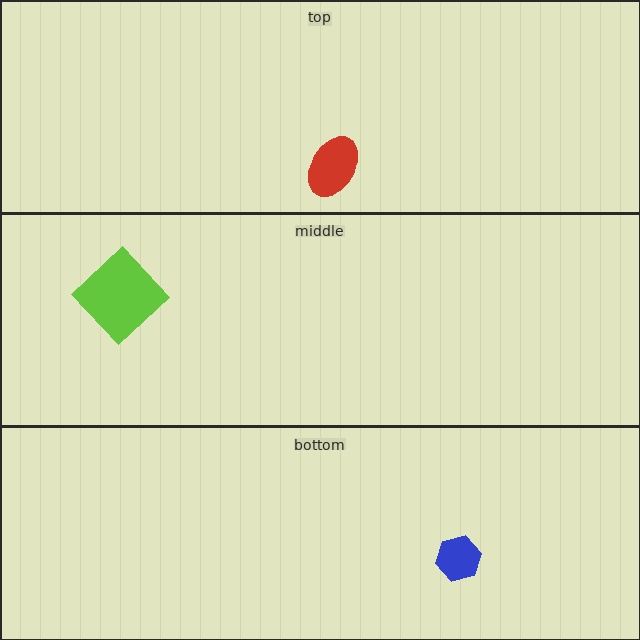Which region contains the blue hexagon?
The bottom region.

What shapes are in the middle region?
The lime diamond.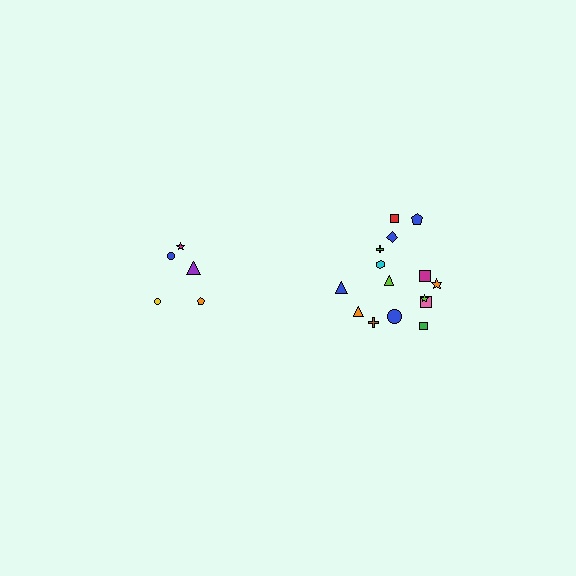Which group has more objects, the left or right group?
The right group.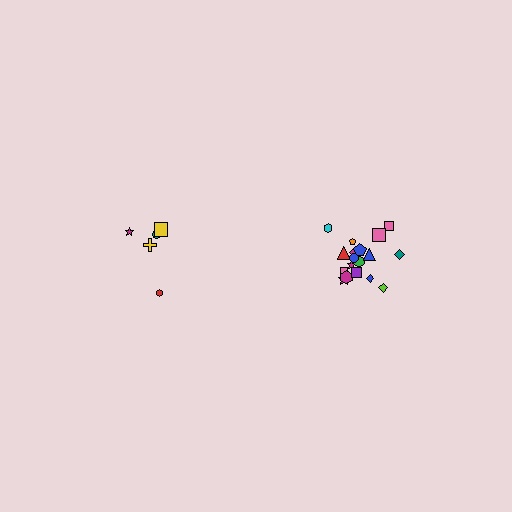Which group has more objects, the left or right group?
The right group.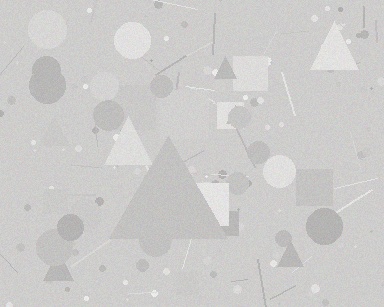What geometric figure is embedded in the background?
A triangle is embedded in the background.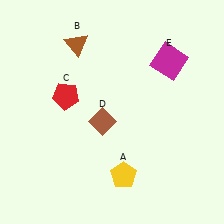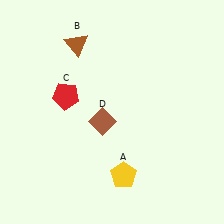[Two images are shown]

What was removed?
The magenta square (E) was removed in Image 2.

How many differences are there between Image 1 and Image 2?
There is 1 difference between the two images.